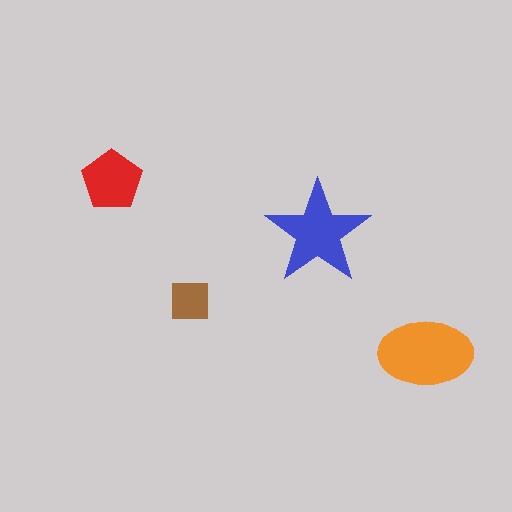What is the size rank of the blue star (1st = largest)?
2nd.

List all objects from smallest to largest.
The brown square, the red pentagon, the blue star, the orange ellipse.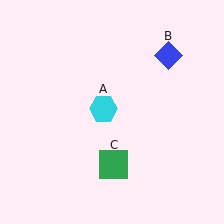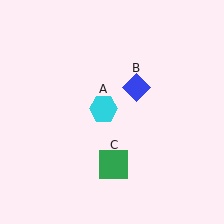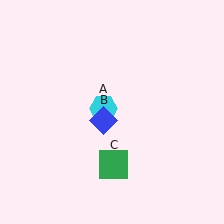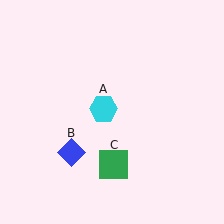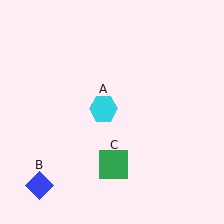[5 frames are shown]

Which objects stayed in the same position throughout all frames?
Cyan hexagon (object A) and green square (object C) remained stationary.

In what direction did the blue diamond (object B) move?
The blue diamond (object B) moved down and to the left.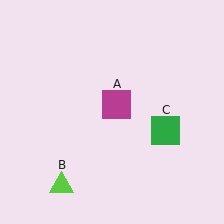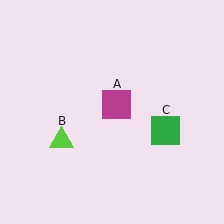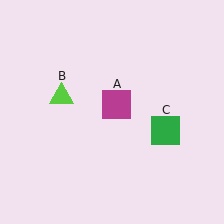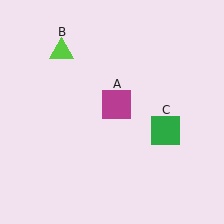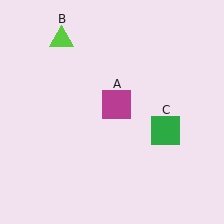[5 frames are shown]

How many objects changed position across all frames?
1 object changed position: lime triangle (object B).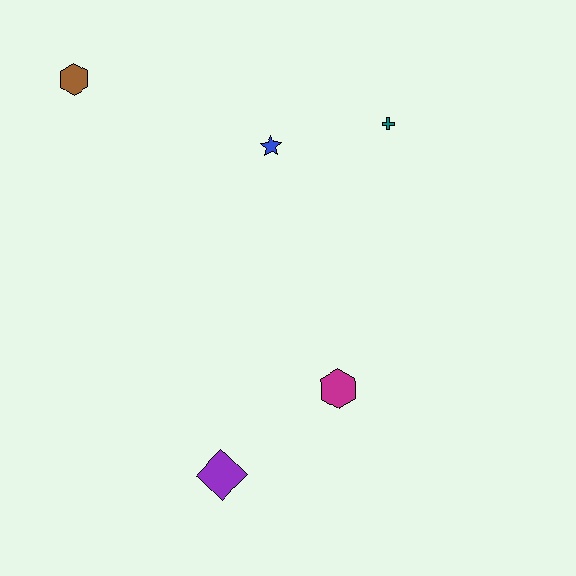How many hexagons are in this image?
There are 2 hexagons.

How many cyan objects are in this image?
There are no cyan objects.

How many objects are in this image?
There are 5 objects.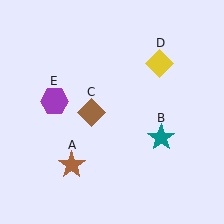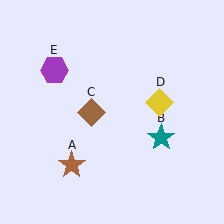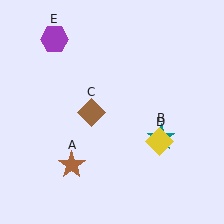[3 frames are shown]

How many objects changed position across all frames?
2 objects changed position: yellow diamond (object D), purple hexagon (object E).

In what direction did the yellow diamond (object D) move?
The yellow diamond (object D) moved down.